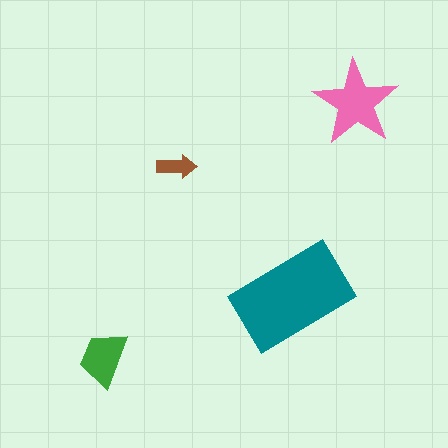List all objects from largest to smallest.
The teal rectangle, the pink star, the green trapezoid, the brown arrow.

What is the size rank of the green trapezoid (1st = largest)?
3rd.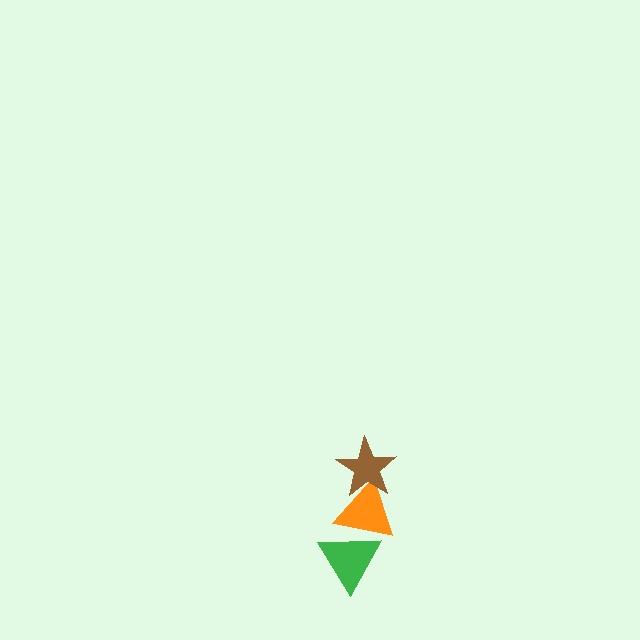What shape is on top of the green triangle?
The orange triangle is on top of the green triangle.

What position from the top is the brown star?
The brown star is 1st from the top.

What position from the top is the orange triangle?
The orange triangle is 2nd from the top.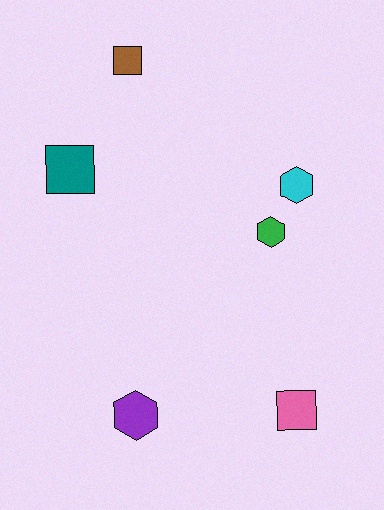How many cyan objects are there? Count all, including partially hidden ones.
There is 1 cyan object.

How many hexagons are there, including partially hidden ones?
There are 3 hexagons.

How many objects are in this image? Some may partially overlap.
There are 6 objects.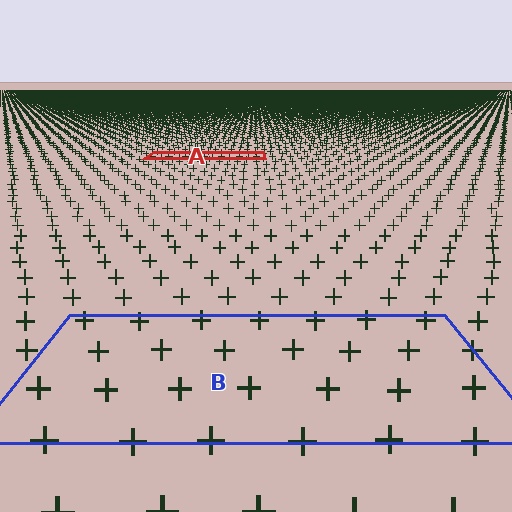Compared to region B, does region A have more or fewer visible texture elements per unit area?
Region A has more texture elements per unit area — they are packed more densely because it is farther away.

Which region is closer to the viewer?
Region B is closer. The texture elements there are larger and more spread out.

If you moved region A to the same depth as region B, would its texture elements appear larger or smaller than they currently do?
They would appear larger. At a closer depth, the same texture elements are projected at a bigger on-screen size.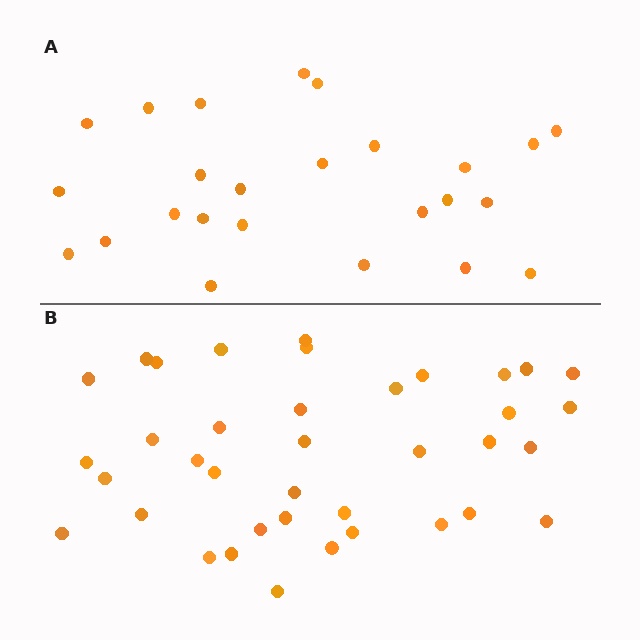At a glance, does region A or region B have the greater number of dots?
Region B (the bottom region) has more dots.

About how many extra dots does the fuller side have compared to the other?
Region B has approximately 15 more dots than region A.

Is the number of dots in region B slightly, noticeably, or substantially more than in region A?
Region B has substantially more. The ratio is roughly 1.5 to 1.